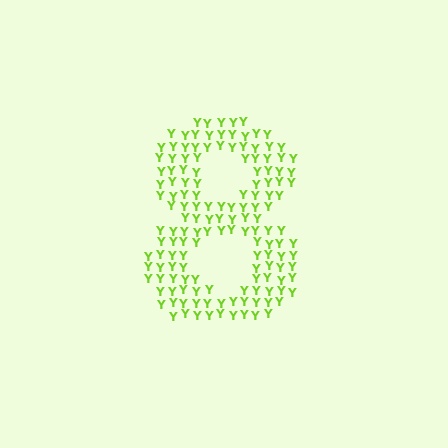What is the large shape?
The large shape is the digit 8.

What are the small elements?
The small elements are letter Y's.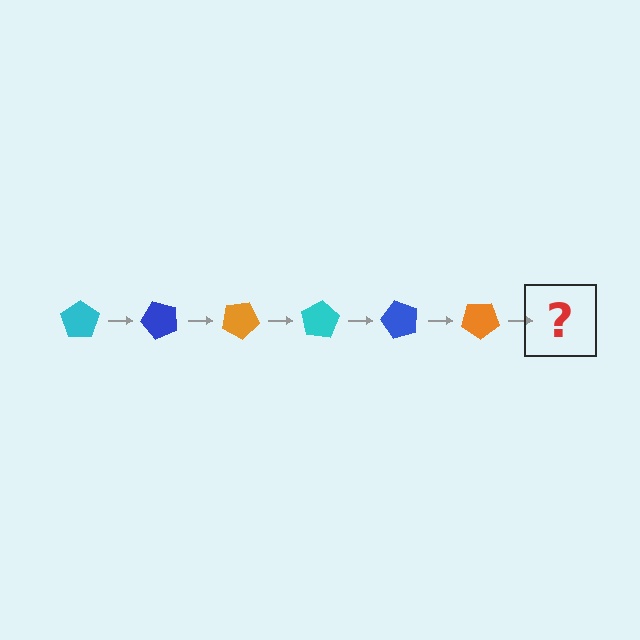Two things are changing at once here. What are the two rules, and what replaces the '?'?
The two rules are that it rotates 50 degrees each step and the color cycles through cyan, blue, and orange. The '?' should be a cyan pentagon, rotated 300 degrees from the start.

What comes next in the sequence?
The next element should be a cyan pentagon, rotated 300 degrees from the start.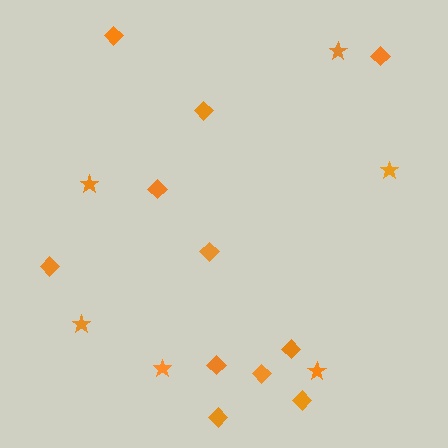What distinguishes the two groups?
There are 2 groups: one group of stars (6) and one group of diamonds (11).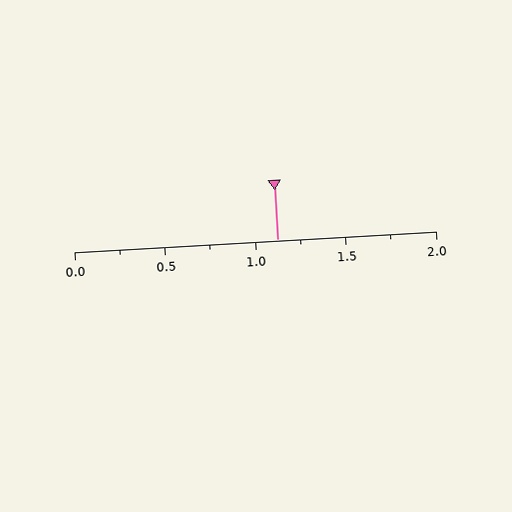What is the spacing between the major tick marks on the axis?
The major ticks are spaced 0.5 apart.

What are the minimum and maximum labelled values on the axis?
The axis runs from 0.0 to 2.0.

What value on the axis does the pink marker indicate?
The marker indicates approximately 1.12.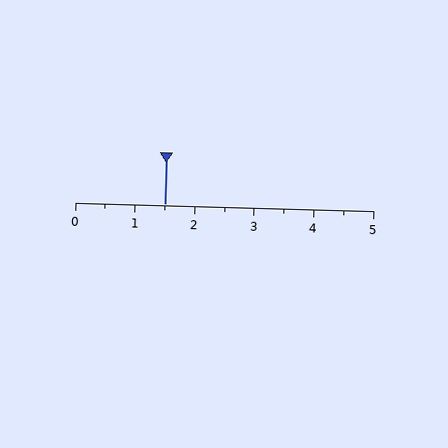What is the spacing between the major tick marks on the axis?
The major ticks are spaced 1 apart.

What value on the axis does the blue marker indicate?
The marker indicates approximately 1.5.